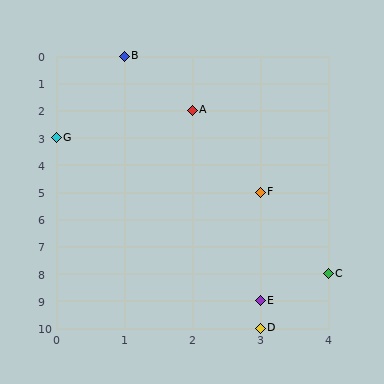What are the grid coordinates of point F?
Point F is at grid coordinates (3, 5).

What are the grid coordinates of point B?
Point B is at grid coordinates (1, 0).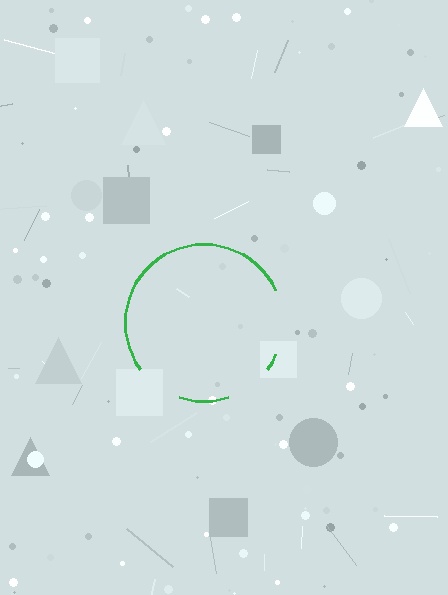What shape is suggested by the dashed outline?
The dashed outline suggests a circle.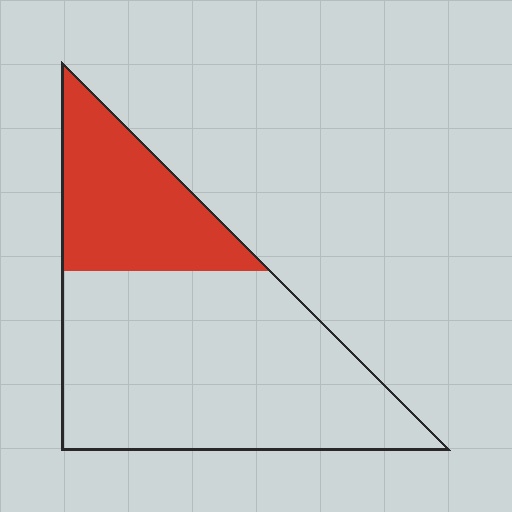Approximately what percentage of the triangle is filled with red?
Approximately 30%.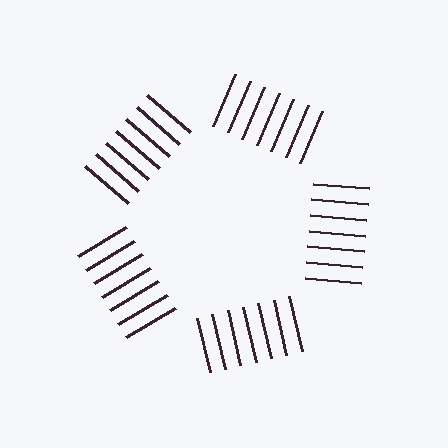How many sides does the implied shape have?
5 sides — the line-ends trace a pentagon.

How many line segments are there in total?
35 — 7 along each of the 5 edges.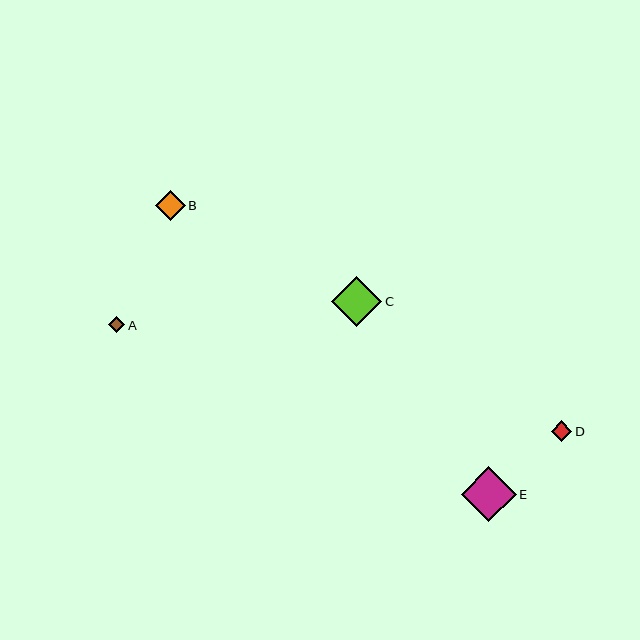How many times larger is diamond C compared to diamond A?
Diamond C is approximately 3.2 times the size of diamond A.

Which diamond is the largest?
Diamond E is the largest with a size of approximately 55 pixels.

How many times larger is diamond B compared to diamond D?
Diamond B is approximately 1.5 times the size of diamond D.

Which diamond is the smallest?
Diamond A is the smallest with a size of approximately 16 pixels.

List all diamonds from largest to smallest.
From largest to smallest: E, C, B, D, A.